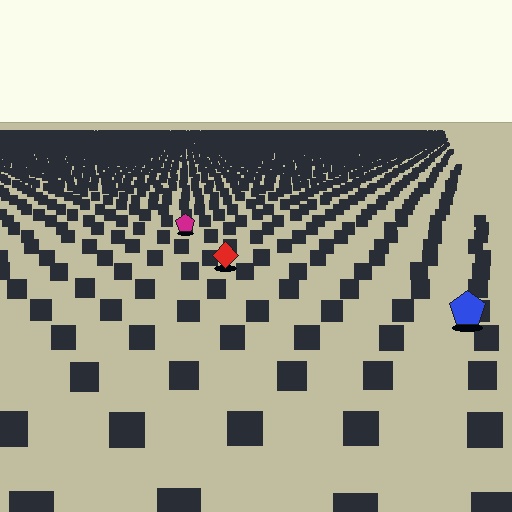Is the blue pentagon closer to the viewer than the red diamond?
Yes. The blue pentagon is closer — you can tell from the texture gradient: the ground texture is coarser near it.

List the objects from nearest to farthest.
From nearest to farthest: the blue pentagon, the red diamond, the magenta pentagon.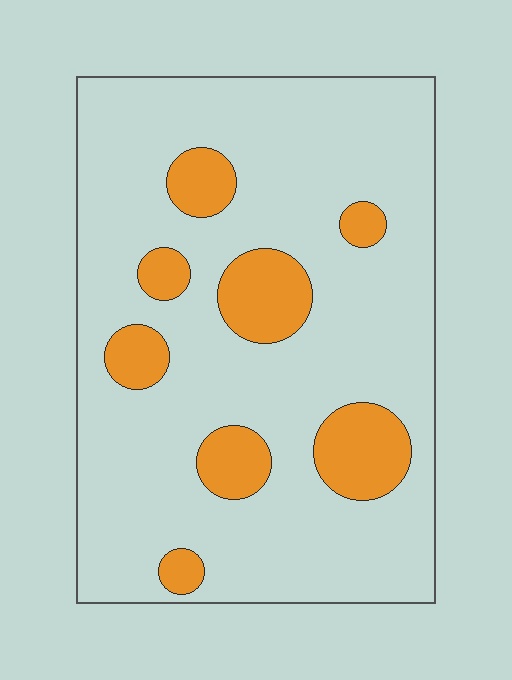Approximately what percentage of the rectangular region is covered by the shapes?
Approximately 15%.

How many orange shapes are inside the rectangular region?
8.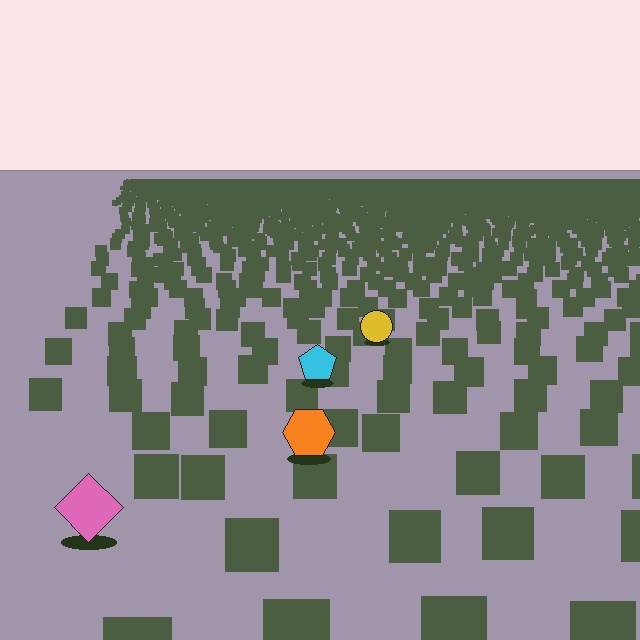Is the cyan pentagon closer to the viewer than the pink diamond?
No. The pink diamond is closer — you can tell from the texture gradient: the ground texture is coarser near it.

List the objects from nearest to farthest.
From nearest to farthest: the pink diamond, the orange hexagon, the cyan pentagon, the yellow circle.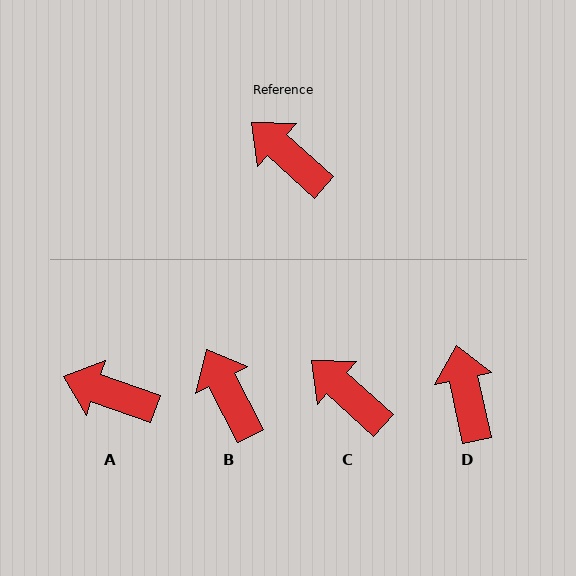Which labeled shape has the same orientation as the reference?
C.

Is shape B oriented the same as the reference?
No, it is off by about 21 degrees.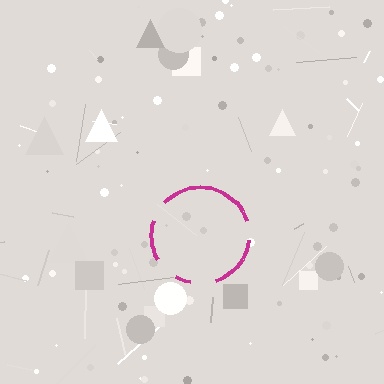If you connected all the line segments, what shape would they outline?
They would outline a circle.